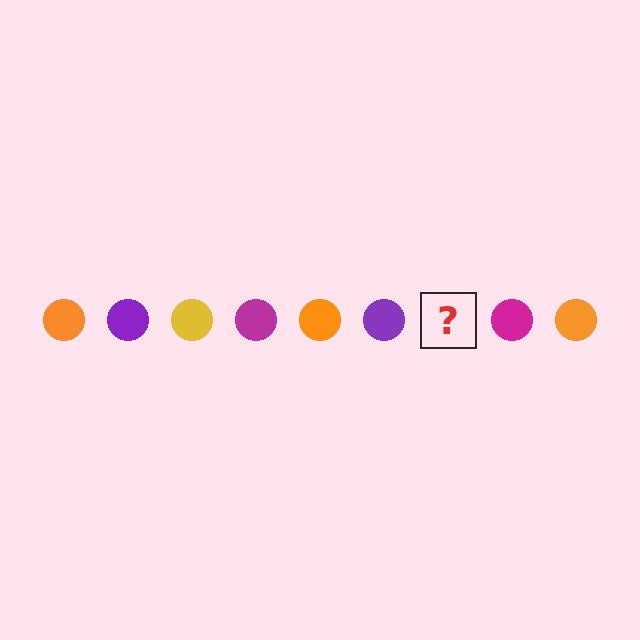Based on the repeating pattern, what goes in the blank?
The blank should be a yellow circle.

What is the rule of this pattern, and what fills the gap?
The rule is that the pattern cycles through orange, purple, yellow, magenta circles. The gap should be filled with a yellow circle.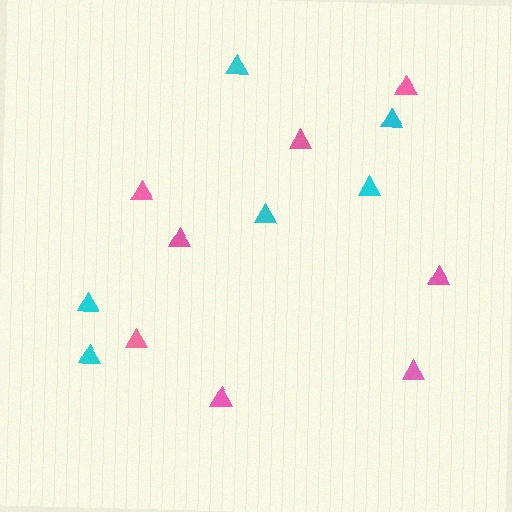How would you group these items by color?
There are 2 groups: one group of cyan triangles (6) and one group of pink triangles (8).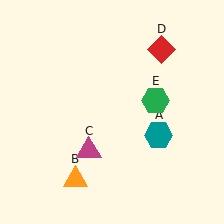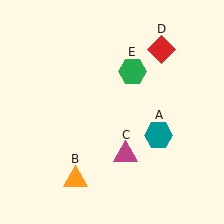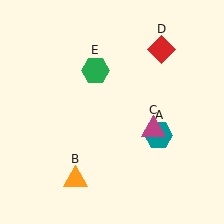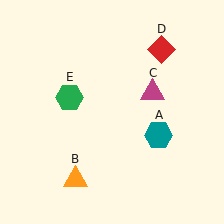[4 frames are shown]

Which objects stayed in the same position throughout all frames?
Teal hexagon (object A) and orange triangle (object B) and red diamond (object D) remained stationary.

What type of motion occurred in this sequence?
The magenta triangle (object C), green hexagon (object E) rotated counterclockwise around the center of the scene.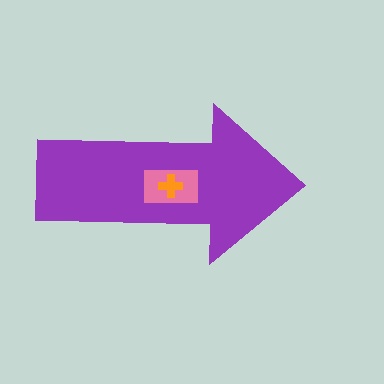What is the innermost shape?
The orange cross.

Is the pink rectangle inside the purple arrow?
Yes.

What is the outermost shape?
The purple arrow.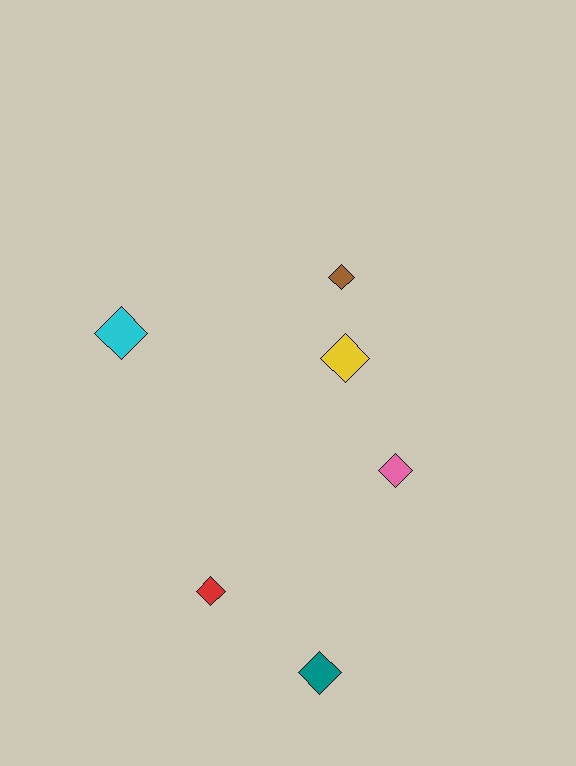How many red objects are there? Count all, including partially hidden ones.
There is 1 red object.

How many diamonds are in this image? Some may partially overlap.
There are 6 diamonds.